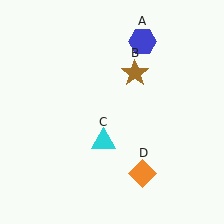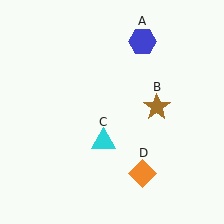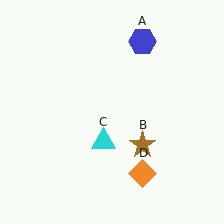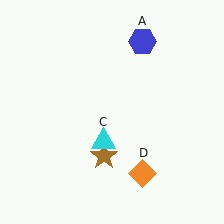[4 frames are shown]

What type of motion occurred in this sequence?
The brown star (object B) rotated clockwise around the center of the scene.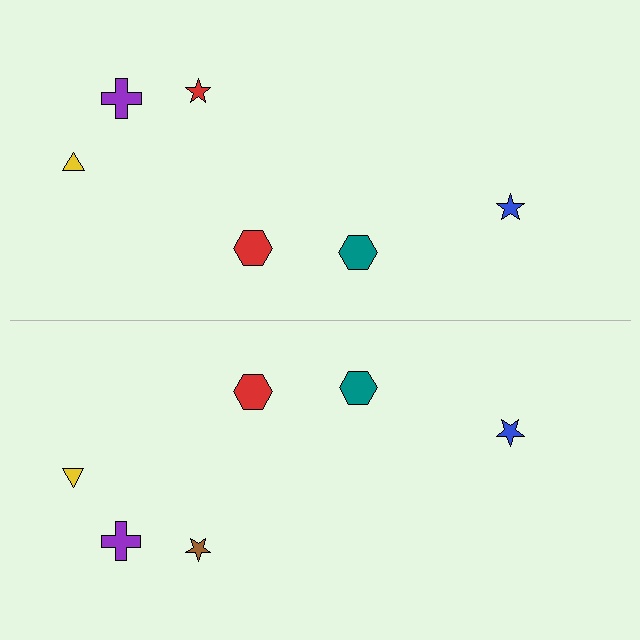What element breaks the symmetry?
The brown star on the bottom side breaks the symmetry — its mirror counterpart is red.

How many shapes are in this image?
There are 12 shapes in this image.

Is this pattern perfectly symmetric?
No, the pattern is not perfectly symmetric. The brown star on the bottom side breaks the symmetry — its mirror counterpart is red.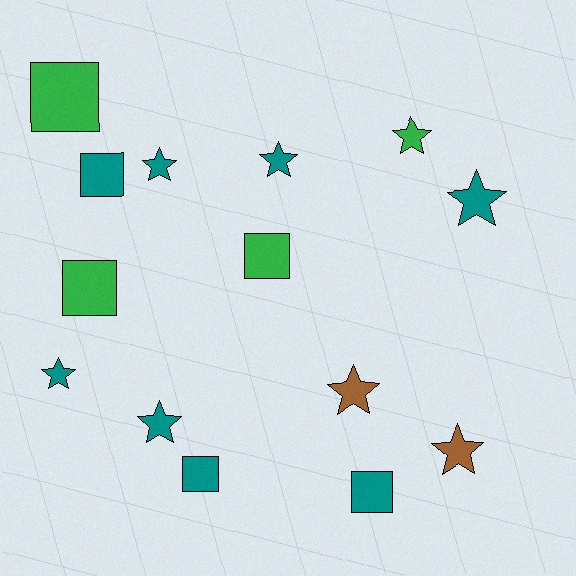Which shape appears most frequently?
Star, with 8 objects.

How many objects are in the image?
There are 14 objects.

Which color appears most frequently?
Teal, with 8 objects.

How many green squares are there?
There are 3 green squares.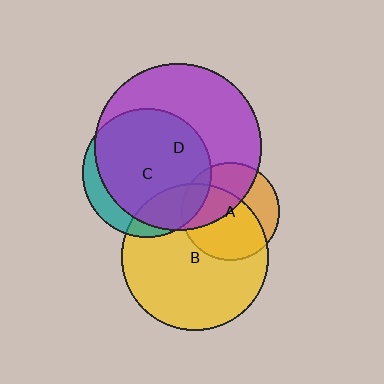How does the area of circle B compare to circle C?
Approximately 1.3 times.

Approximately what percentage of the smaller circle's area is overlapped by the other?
Approximately 60%.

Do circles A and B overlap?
Yes.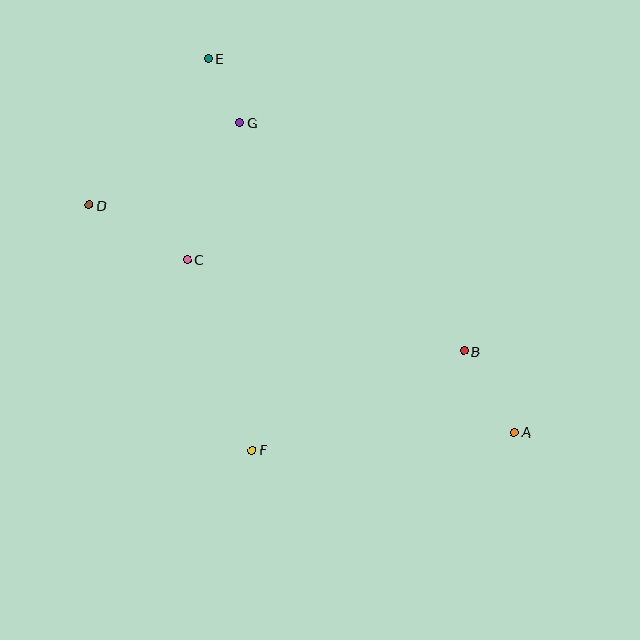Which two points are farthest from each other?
Points A and E are farthest from each other.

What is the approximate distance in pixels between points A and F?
The distance between A and F is approximately 263 pixels.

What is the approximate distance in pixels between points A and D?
The distance between A and D is approximately 482 pixels.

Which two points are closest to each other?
Points E and G are closest to each other.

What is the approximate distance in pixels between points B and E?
The distance between B and E is approximately 389 pixels.